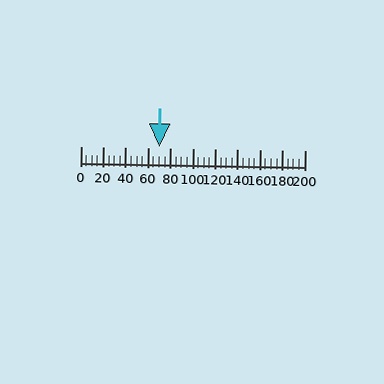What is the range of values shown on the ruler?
The ruler shows values from 0 to 200.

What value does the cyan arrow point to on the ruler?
The cyan arrow points to approximately 70.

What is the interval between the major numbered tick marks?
The major tick marks are spaced 20 units apart.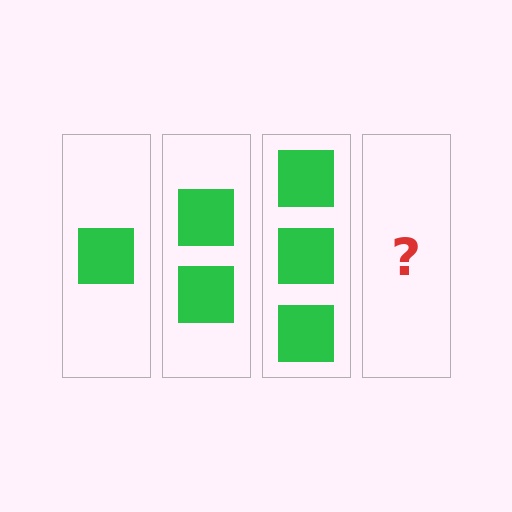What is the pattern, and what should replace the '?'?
The pattern is that each step adds one more square. The '?' should be 4 squares.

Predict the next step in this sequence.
The next step is 4 squares.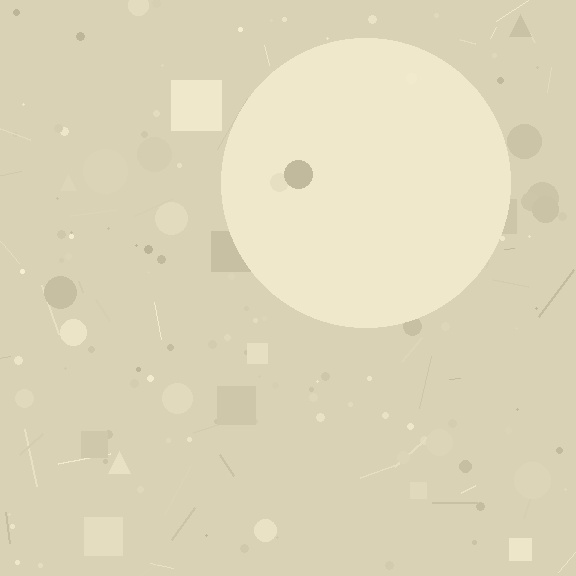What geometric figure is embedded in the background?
A circle is embedded in the background.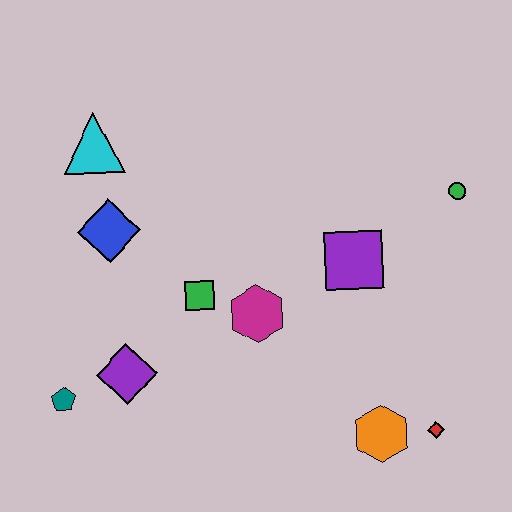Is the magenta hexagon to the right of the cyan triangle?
Yes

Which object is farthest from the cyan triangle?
The red diamond is farthest from the cyan triangle.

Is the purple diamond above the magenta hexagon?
No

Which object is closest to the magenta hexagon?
The green square is closest to the magenta hexagon.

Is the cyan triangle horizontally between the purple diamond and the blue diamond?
No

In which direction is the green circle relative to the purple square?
The green circle is to the right of the purple square.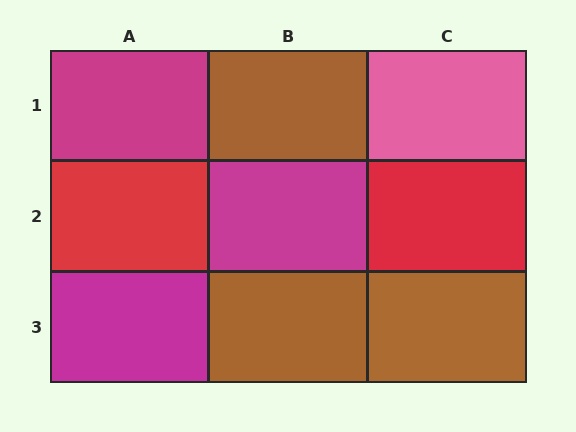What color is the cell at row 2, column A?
Red.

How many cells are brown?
3 cells are brown.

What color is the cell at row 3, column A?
Magenta.